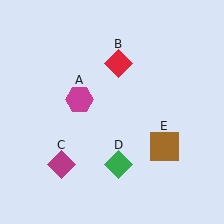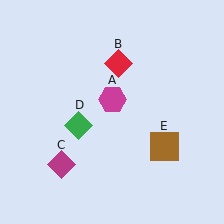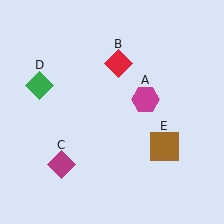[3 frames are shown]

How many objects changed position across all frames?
2 objects changed position: magenta hexagon (object A), green diamond (object D).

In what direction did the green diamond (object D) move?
The green diamond (object D) moved up and to the left.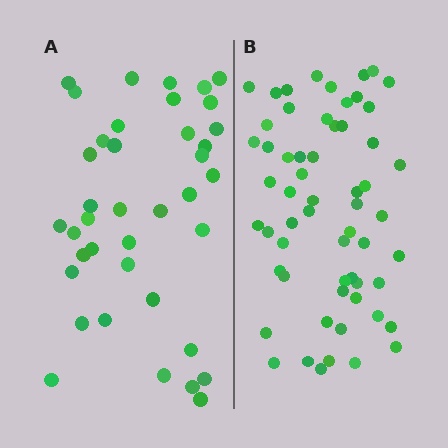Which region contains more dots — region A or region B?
Region B (the right region) has more dots.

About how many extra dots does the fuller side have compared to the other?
Region B has approximately 20 more dots than region A.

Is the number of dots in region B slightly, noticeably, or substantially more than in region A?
Region B has substantially more. The ratio is roughly 1.5 to 1.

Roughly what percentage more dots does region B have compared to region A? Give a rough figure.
About 50% more.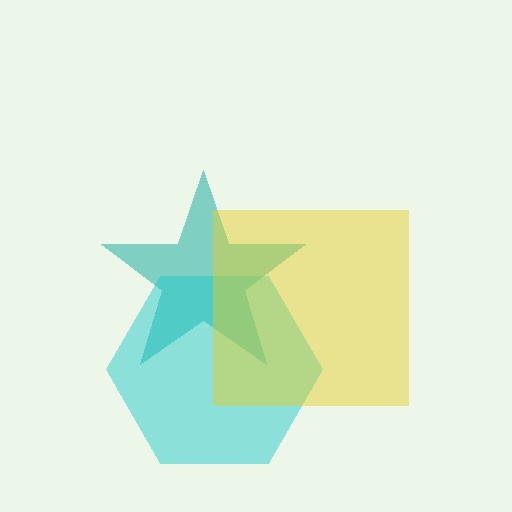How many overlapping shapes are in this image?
There are 3 overlapping shapes in the image.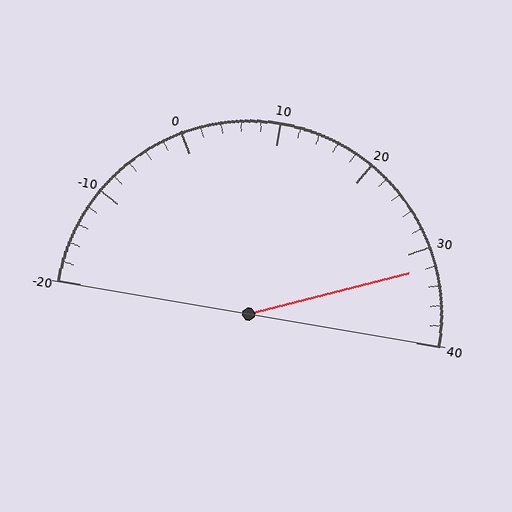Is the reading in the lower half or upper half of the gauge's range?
The reading is in the upper half of the range (-20 to 40).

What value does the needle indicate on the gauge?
The needle indicates approximately 32.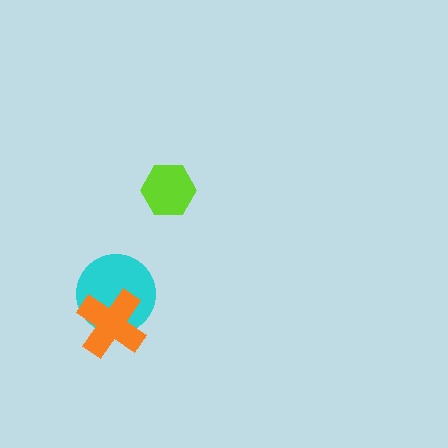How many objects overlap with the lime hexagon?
0 objects overlap with the lime hexagon.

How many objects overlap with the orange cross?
1 object overlaps with the orange cross.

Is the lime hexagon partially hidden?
No, no other shape covers it.